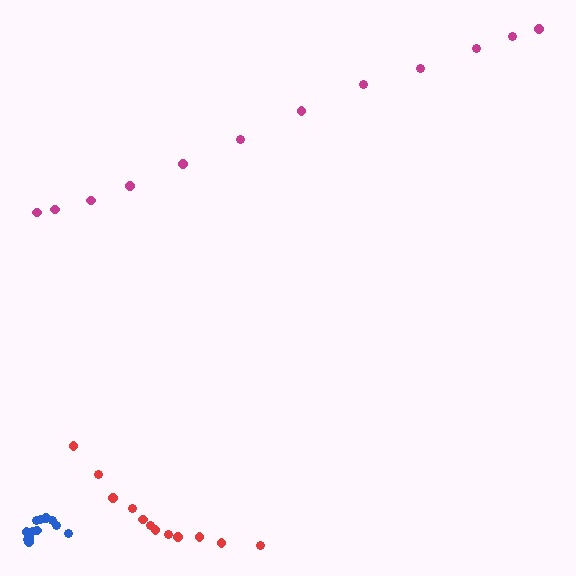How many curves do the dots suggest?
There are 3 distinct paths.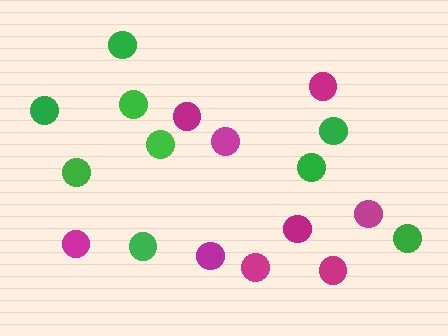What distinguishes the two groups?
There are 2 groups: one group of magenta circles (9) and one group of green circles (9).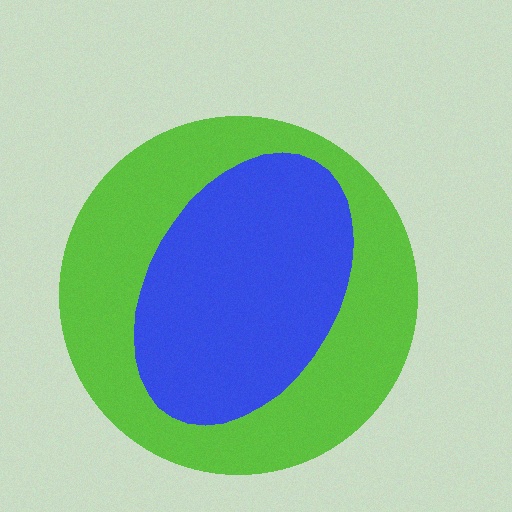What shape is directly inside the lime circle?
The blue ellipse.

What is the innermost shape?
The blue ellipse.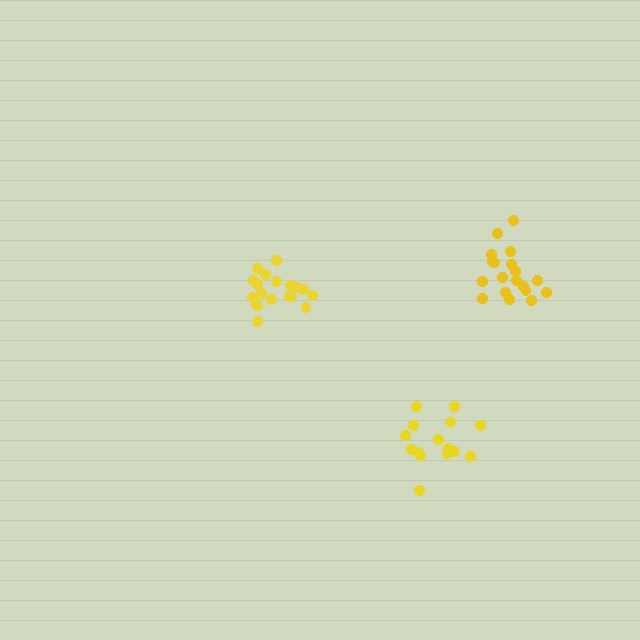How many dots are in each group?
Group 1: 19 dots, Group 2: 15 dots, Group 3: 19 dots (53 total).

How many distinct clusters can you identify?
There are 3 distinct clusters.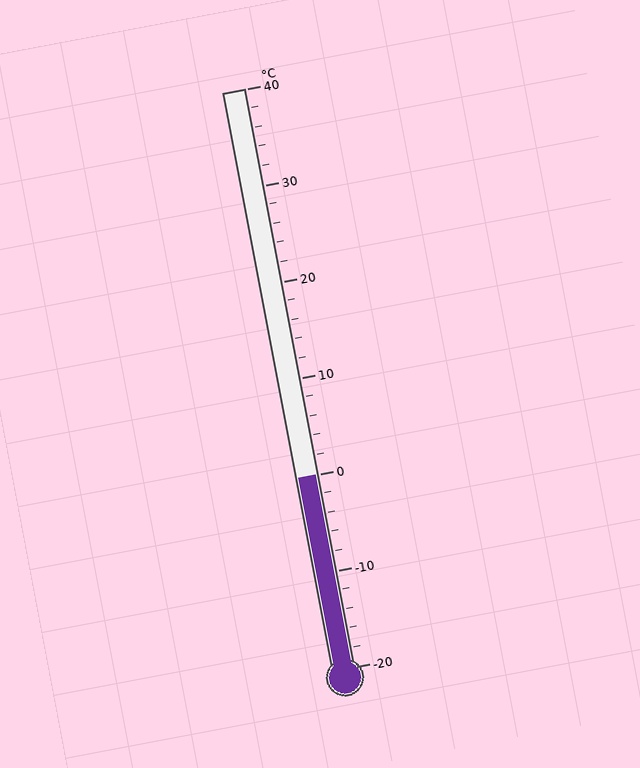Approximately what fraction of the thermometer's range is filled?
The thermometer is filled to approximately 35% of its range.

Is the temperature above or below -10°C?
The temperature is above -10°C.